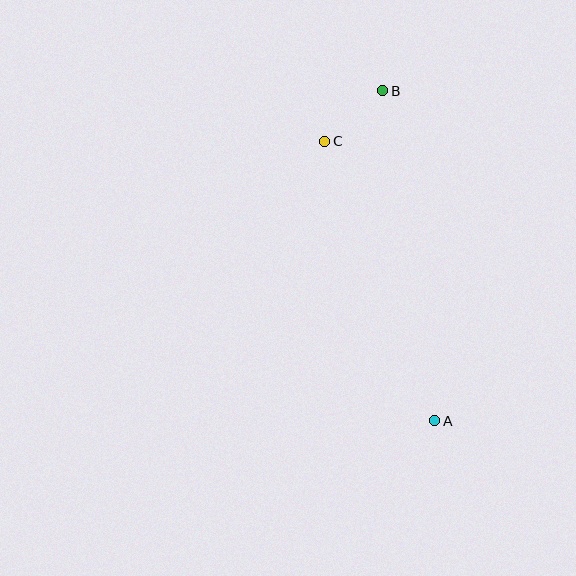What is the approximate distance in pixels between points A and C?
The distance between A and C is approximately 300 pixels.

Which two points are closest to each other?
Points B and C are closest to each other.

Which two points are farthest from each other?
Points A and B are farthest from each other.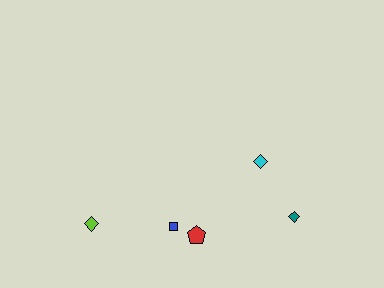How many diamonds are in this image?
There are 3 diamonds.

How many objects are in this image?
There are 5 objects.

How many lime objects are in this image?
There is 1 lime object.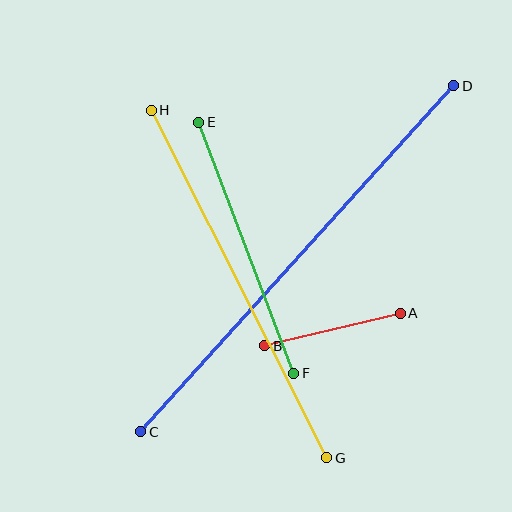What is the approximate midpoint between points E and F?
The midpoint is at approximately (246, 248) pixels.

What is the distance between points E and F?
The distance is approximately 268 pixels.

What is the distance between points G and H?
The distance is approximately 389 pixels.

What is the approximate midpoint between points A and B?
The midpoint is at approximately (333, 329) pixels.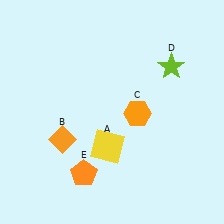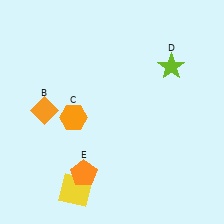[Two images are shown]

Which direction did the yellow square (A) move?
The yellow square (A) moved down.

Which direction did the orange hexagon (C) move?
The orange hexagon (C) moved left.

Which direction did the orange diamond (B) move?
The orange diamond (B) moved up.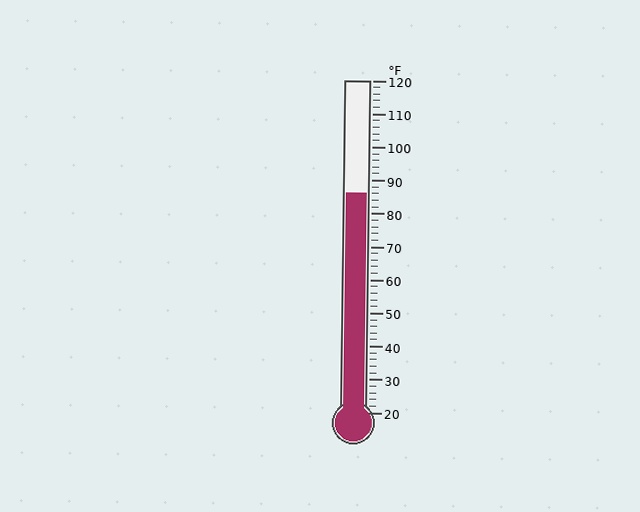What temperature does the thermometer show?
The thermometer shows approximately 86°F.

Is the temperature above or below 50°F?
The temperature is above 50°F.